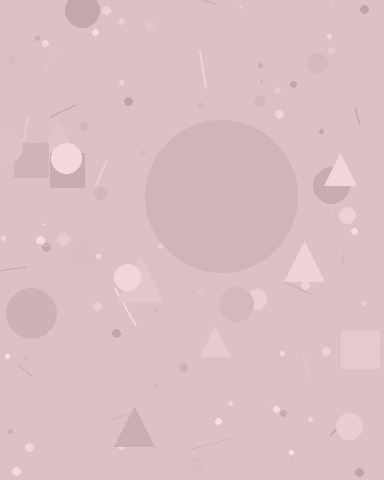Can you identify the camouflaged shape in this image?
The camouflaged shape is a circle.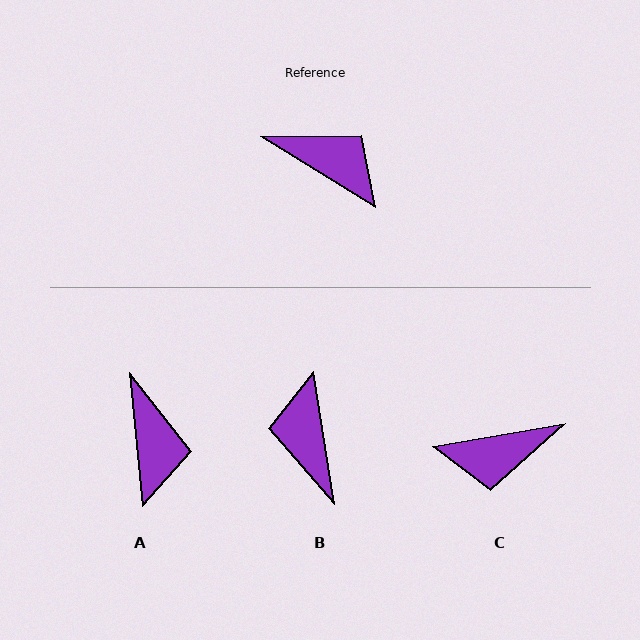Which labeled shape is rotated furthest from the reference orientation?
C, about 139 degrees away.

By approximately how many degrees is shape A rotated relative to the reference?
Approximately 53 degrees clockwise.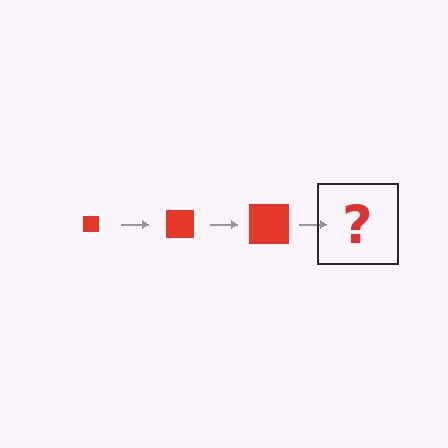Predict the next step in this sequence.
The next step is a red square, larger than the previous one.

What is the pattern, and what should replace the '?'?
The pattern is that the square gets progressively larger each step. The '?' should be a red square, larger than the previous one.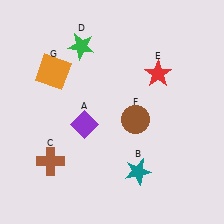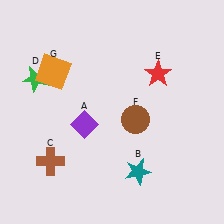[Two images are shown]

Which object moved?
The green star (D) moved left.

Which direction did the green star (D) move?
The green star (D) moved left.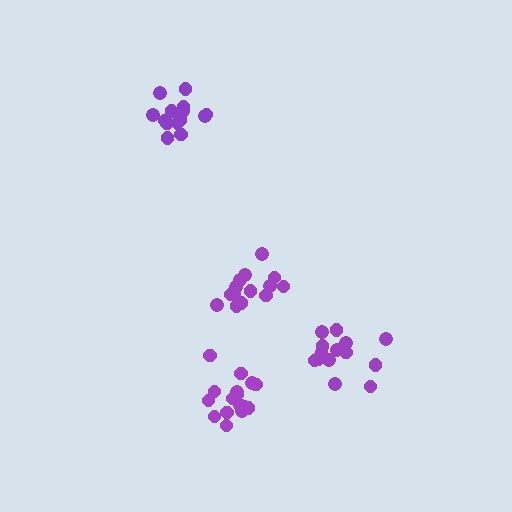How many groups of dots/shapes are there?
There are 4 groups.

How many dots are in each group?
Group 1: 14 dots, Group 2: 17 dots, Group 3: 16 dots, Group 4: 14 dots (61 total).